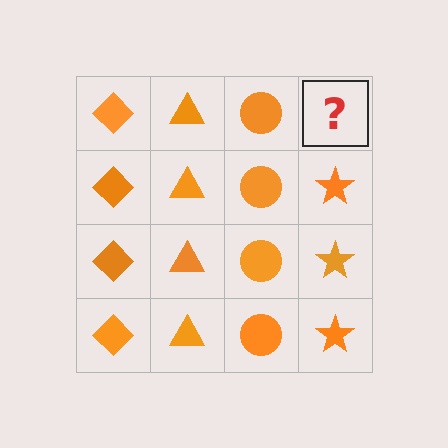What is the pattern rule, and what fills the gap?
The rule is that each column has a consistent shape. The gap should be filled with an orange star.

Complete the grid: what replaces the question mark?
The question mark should be replaced with an orange star.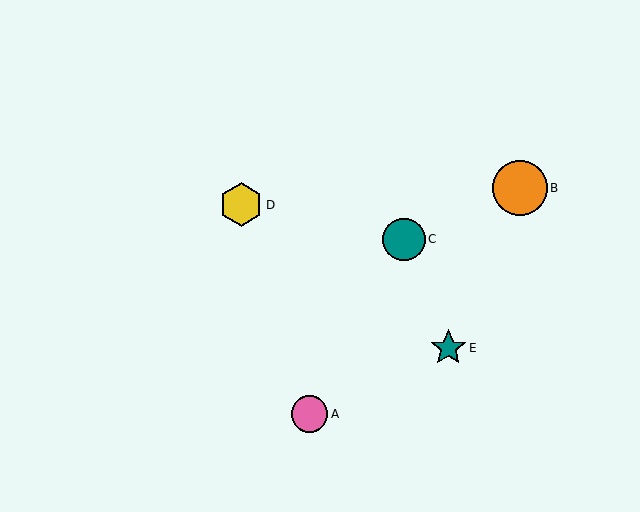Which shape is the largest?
The orange circle (labeled B) is the largest.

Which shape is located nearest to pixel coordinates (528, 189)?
The orange circle (labeled B) at (520, 188) is nearest to that location.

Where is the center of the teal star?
The center of the teal star is at (448, 348).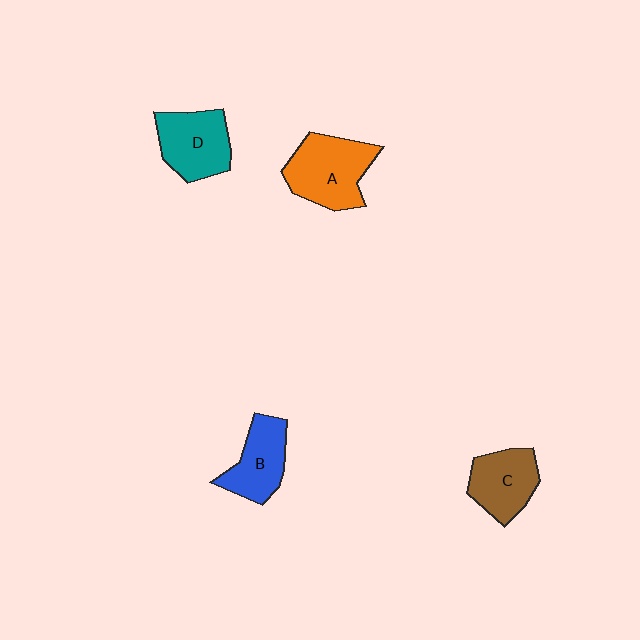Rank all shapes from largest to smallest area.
From largest to smallest: A (orange), D (teal), C (brown), B (blue).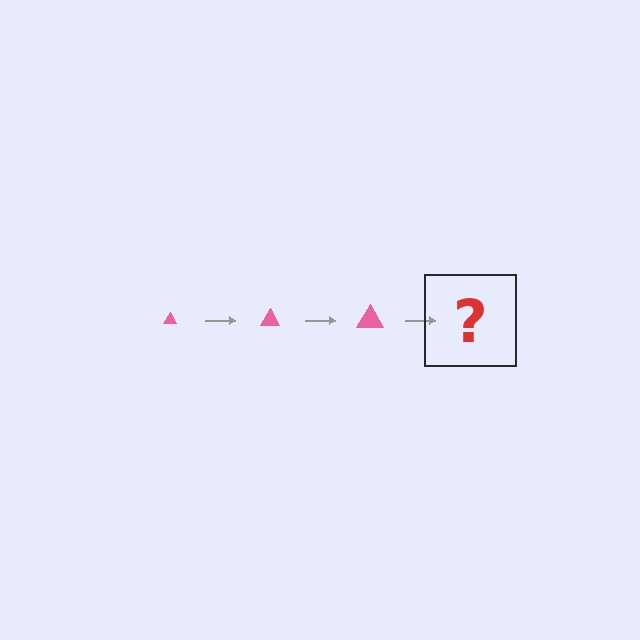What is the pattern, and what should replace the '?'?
The pattern is that the triangle gets progressively larger each step. The '?' should be a pink triangle, larger than the previous one.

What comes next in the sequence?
The next element should be a pink triangle, larger than the previous one.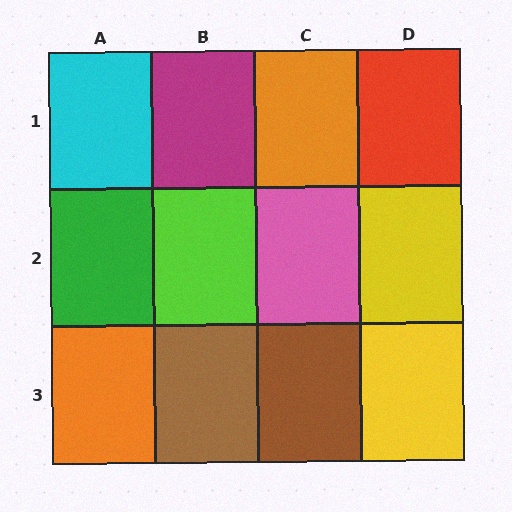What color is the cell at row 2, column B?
Lime.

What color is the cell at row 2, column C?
Pink.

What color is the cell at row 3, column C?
Brown.